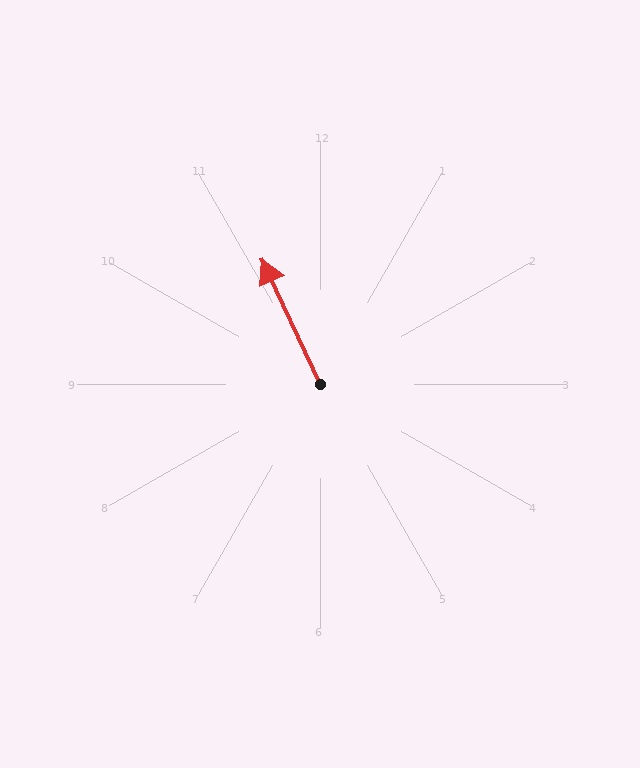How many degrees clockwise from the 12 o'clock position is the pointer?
Approximately 335 degrees.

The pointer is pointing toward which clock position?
Roughly 11 o'clock.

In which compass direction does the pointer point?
Northwest.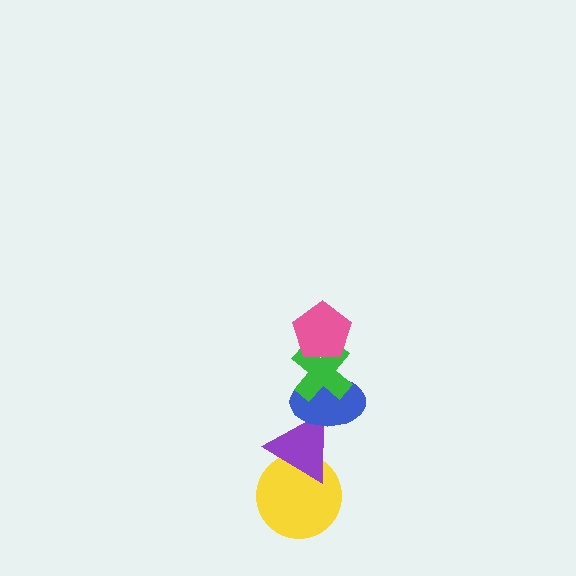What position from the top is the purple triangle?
The purple triangle is 4th from the top.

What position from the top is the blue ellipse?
The blue ellipse is 3rd from the top.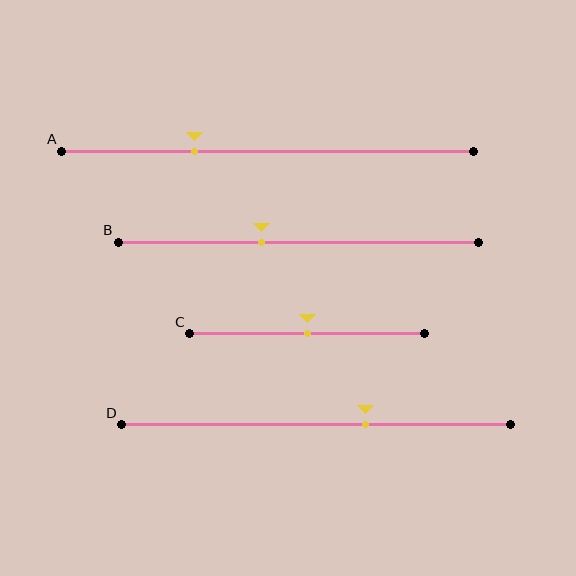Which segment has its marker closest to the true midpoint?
Segment C has its marker closest to the true midpoint.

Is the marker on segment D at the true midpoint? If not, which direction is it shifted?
No, the marker on segment D is shifted to the right by about 13% of the segment length.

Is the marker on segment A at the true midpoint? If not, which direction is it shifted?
No, the marker on segment A is shifted to the left by about 18% of the segment length.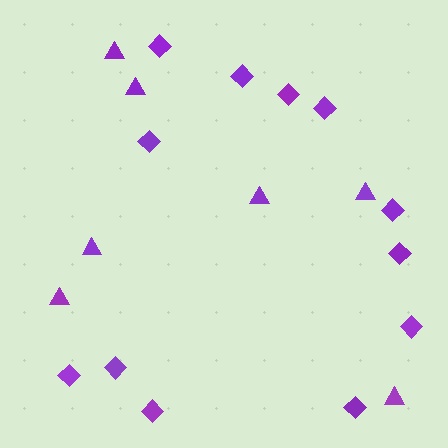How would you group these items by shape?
There are 2 groups: one group of diamonds (12) and one group of triangles (7).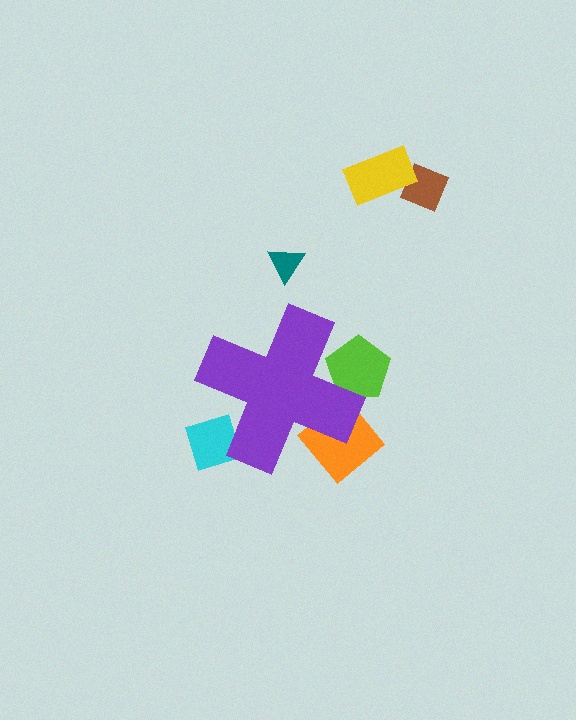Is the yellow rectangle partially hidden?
No, the yellow rectangle is fully visible.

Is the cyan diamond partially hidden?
Yes, the cyan diamond is partially hidden behind the purple cross.